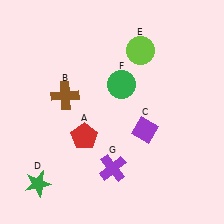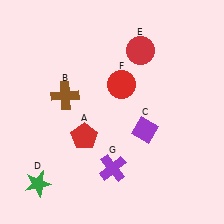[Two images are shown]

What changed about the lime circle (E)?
In Image 1, E is lime. In Image 2, it changed to red.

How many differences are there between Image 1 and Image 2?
There are 2 differences between the two images.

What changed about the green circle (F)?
In Image 1, F is green. In Image 2, it changed to red.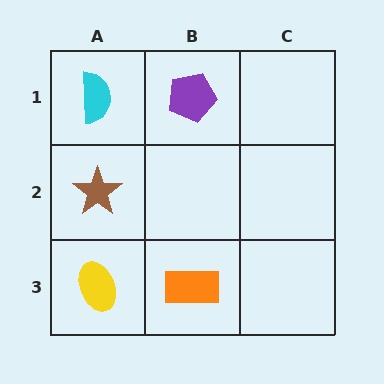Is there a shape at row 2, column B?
No, that cell is empty.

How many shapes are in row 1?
2 shapes.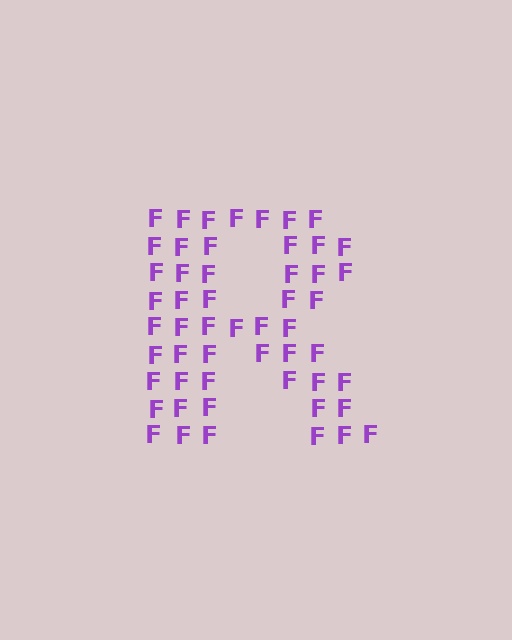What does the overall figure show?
The overall figure shows the letter R.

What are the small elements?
The small elements are letter F's.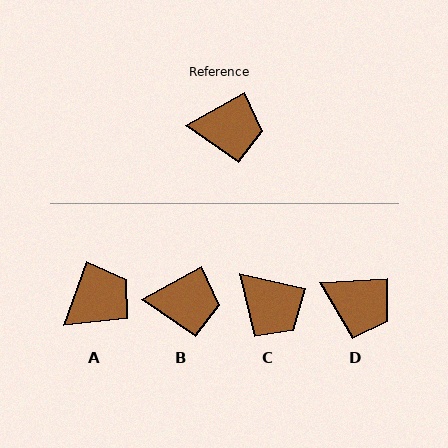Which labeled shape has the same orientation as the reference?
B.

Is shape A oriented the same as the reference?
No, it is off by about 41 degrees.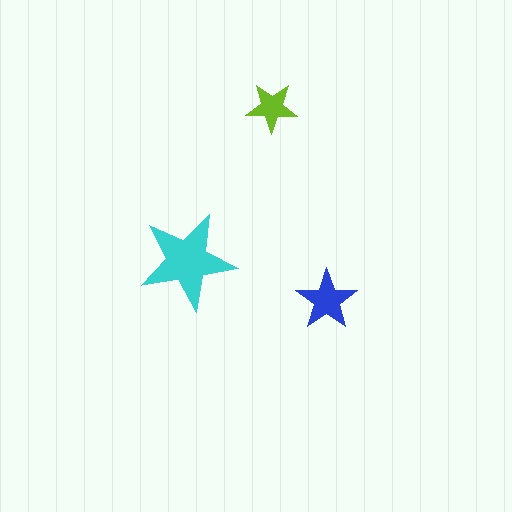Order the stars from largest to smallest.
the cyan one, the blue one, the lime one.